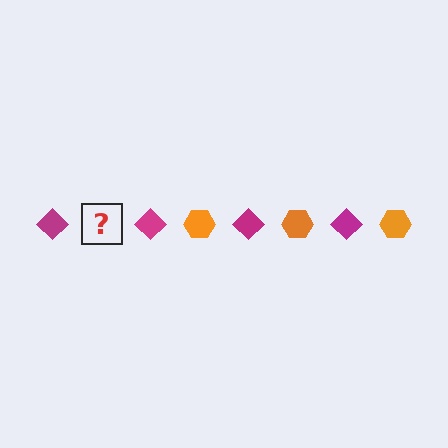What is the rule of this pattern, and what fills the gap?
The rule is that the pattern alternates between magenta diamond and orange hexagon. The gap should be filled with an orange hexagon.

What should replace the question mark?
The question mark should be replaced with an orange hexagon.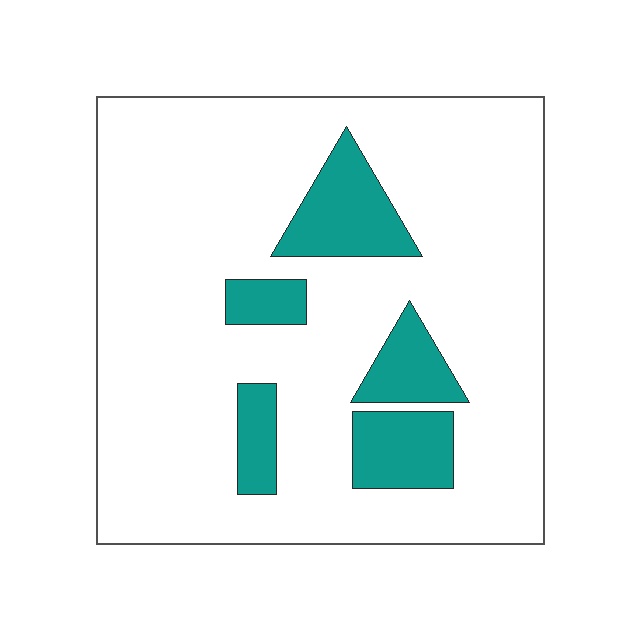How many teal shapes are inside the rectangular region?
5.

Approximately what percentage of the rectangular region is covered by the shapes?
Approximately 15%.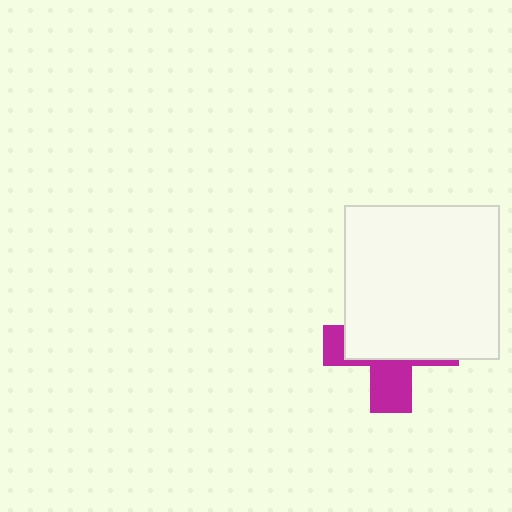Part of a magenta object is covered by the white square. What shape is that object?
It is a cross.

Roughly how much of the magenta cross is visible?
A small part of it is visible (roughly 37%).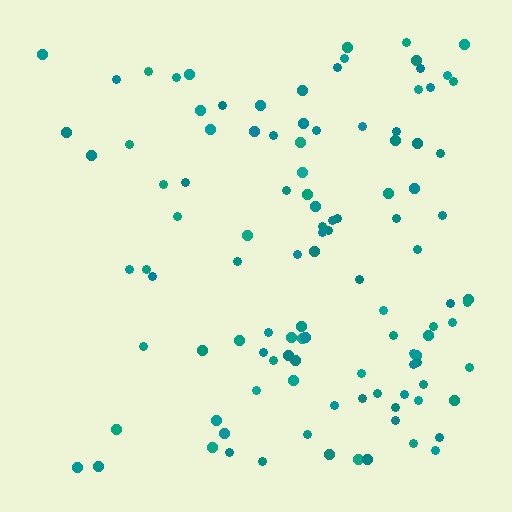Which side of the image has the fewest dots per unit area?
The left.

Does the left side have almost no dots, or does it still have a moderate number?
Still a moderate number, just noticeably fewer than the right.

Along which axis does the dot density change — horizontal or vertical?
Horizontal.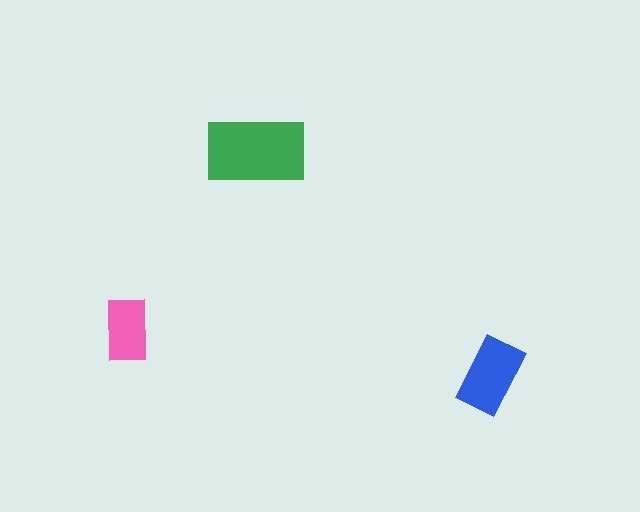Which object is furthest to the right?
The blue rectangle is rightmost.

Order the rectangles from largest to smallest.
the green one, the blue one, the pink one.